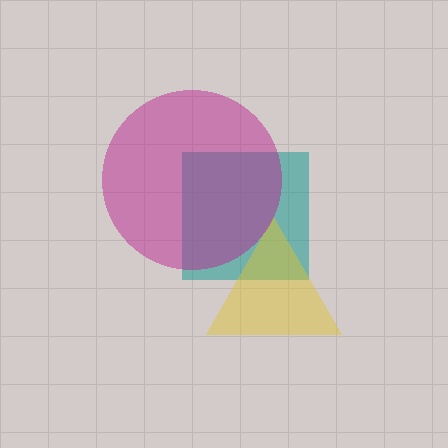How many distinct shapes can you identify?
There are 3 distinct shapes: a teal square, a yellow triangle, a magenta circle.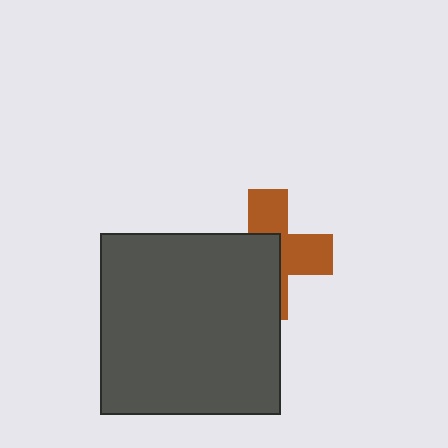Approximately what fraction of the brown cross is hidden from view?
Roughly 54% of the brown cross is hidden behind the dark gray square.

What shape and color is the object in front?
The object in front is a dark gray square.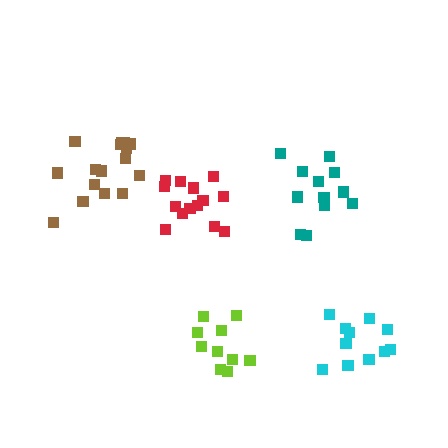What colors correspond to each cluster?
The clusters are colored: brown, lime, red, cyan, teal.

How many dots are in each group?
Group 1: 16 dots, Group 2: 10 dots, Group 3: 14 dots, Group 4: 11 dots, Group 5: 13 dots (64 total).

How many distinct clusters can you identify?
There are 5 distinct clusters.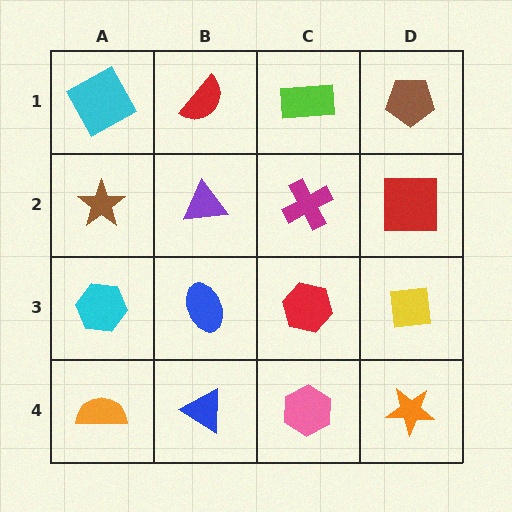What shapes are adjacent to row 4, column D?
A yellow square (row 3, column D), a pink hexagon (row 4, column C).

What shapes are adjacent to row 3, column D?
A red square (row 2, column D), an orange star (row 4, column D), a red hexagon (row 3, column C).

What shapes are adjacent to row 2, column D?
A brown pentagon (row 1, column D), a yellow square (row 3, column D), a magenta cross (row 2, column C).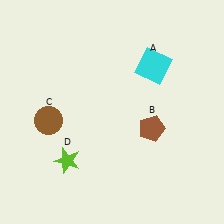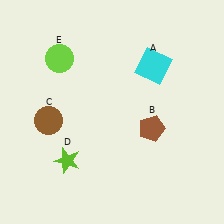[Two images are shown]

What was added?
A lime circle (E) was added in Image 2.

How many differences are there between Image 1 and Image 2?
There is 1 difference between the two images.